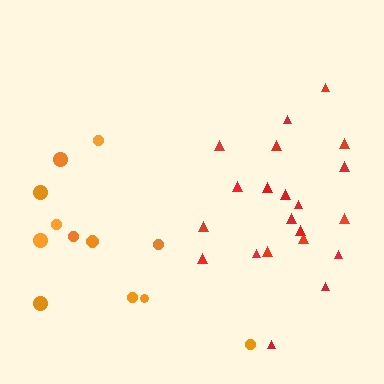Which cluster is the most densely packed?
Red.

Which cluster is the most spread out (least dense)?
Orange.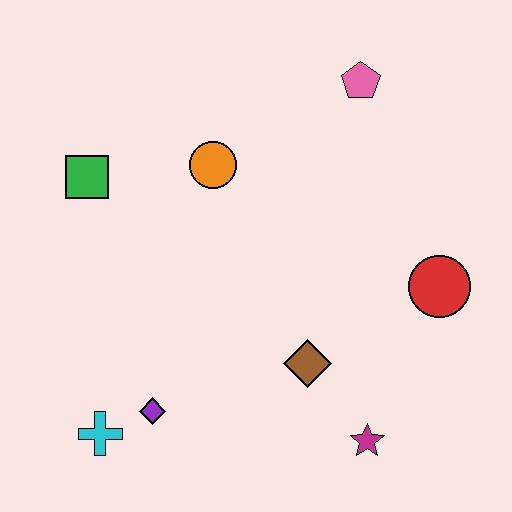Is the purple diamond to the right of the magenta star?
No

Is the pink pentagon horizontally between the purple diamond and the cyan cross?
No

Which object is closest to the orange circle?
The green square is closest to the orange circle.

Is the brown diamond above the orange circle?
No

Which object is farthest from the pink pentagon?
The cyan cross is farthest from the pink pentagon.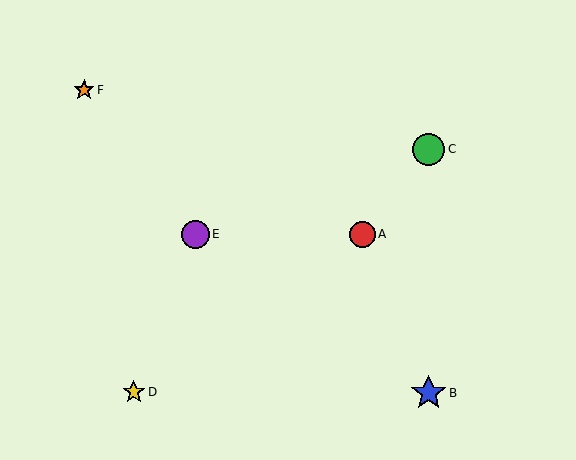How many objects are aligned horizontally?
2 objects (A, E) are aligned horizontally.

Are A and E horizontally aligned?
Yes, both are at y≈234.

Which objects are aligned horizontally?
Objects A, E are aligned horizontally.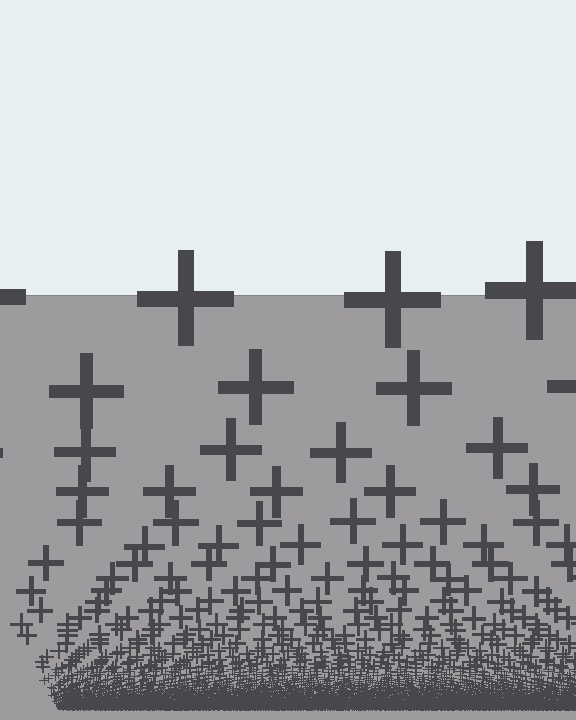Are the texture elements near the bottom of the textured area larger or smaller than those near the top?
Smaller. The gradient is inverted — elements near the bottom are smaller and denser.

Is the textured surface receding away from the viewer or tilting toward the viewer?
The surface appears to tilt toward the viewer. Texture elements get larger and sparser toward the top.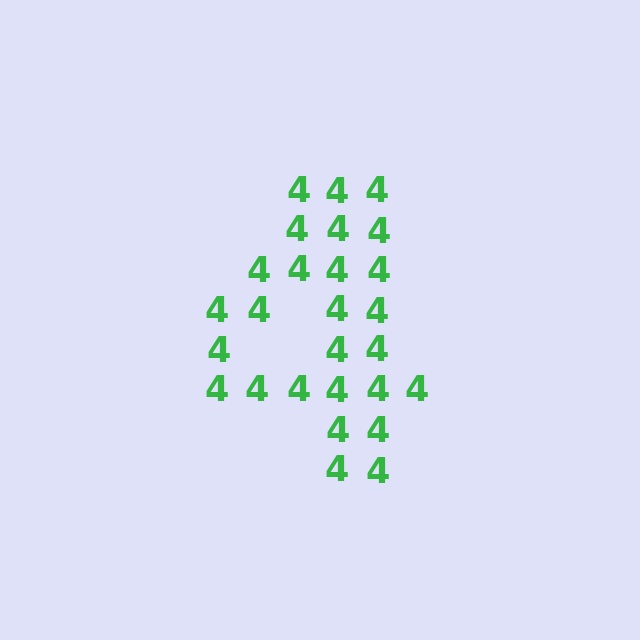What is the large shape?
The large shape is the digit 4.